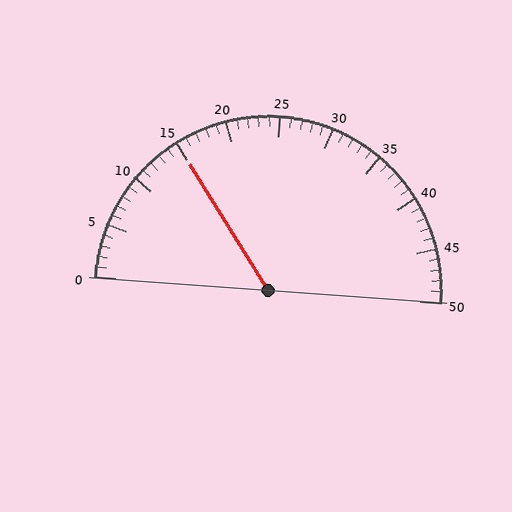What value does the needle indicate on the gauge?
The needle indicates approximately 15.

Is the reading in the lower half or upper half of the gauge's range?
The reading is in the lower half of the range (0 to 50).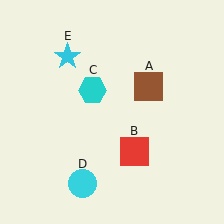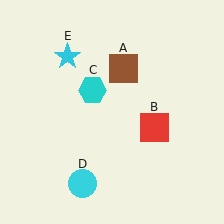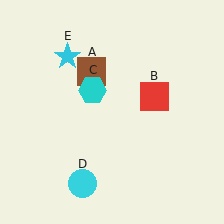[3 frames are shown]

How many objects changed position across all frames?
2 objects changed position: brown square (object A), red square (object B).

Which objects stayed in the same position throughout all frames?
Cyan hexagon (object C) and cyan circle (object D) and cyan star (object E) remained stationary.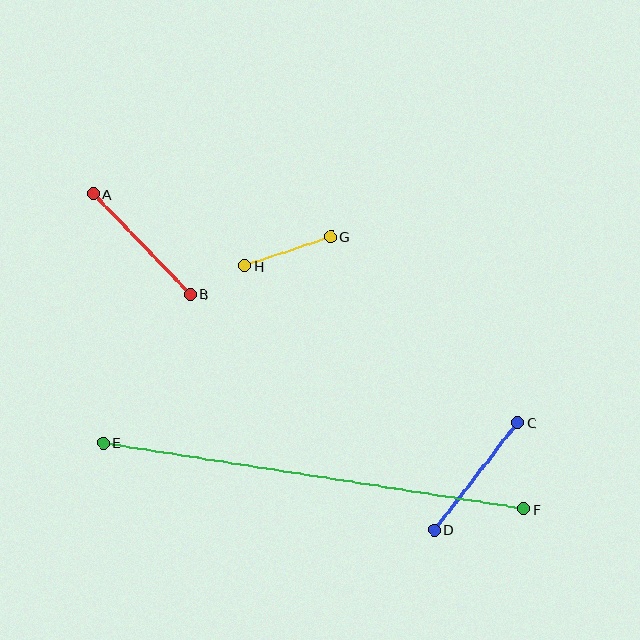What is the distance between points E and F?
The distance is approximately 425 pixels.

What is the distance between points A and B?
The distance is approximately 140 pixels.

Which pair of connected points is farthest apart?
Points E and F are farthest apart.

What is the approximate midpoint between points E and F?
The midpoint is at approximately (313, 476) pixels.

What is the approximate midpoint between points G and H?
The midpoint is at approximately (288, 251) pixels.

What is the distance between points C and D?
The distance is approximately 136 pixels.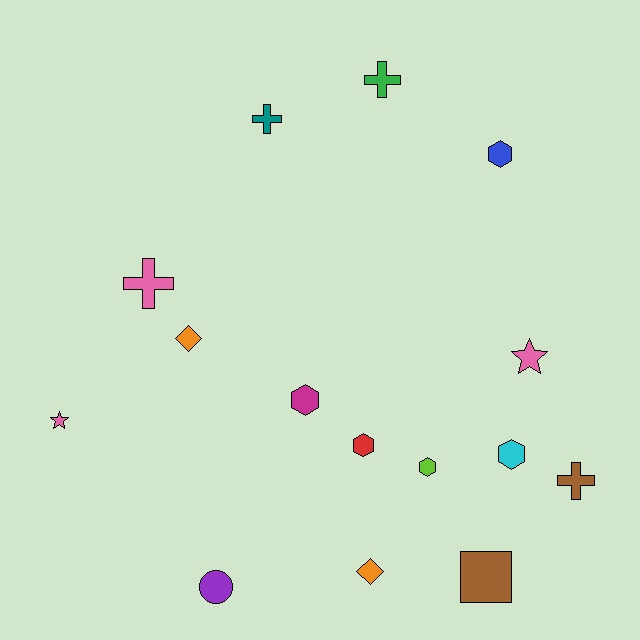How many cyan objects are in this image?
There is 1 cyan object.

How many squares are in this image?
There is 1 square.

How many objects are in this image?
There are 15 objects.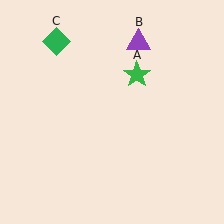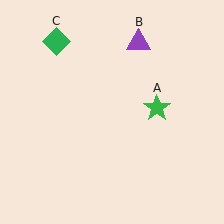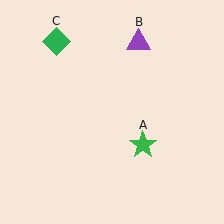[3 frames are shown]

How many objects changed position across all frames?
1 object changed position: green star (object A).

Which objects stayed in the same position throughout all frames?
Purple triangle (object B) and green diamond (object C) remained stationary.